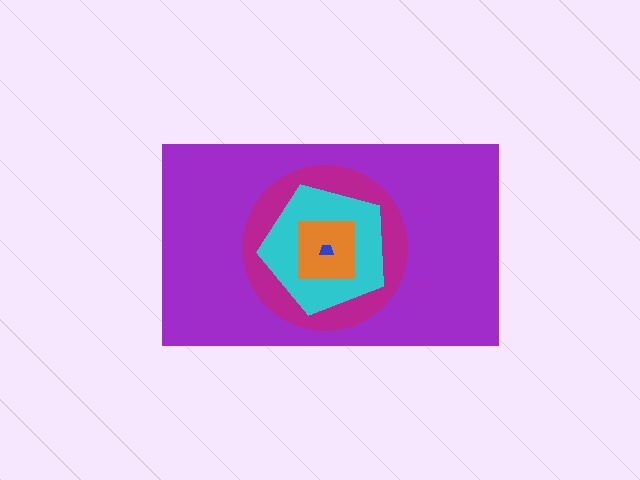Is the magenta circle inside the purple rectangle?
Yes.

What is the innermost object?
The blue trapezoid.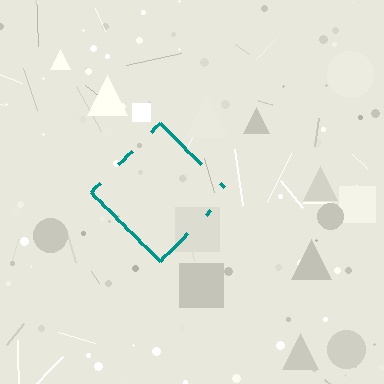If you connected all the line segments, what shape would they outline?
They would outline a diamond.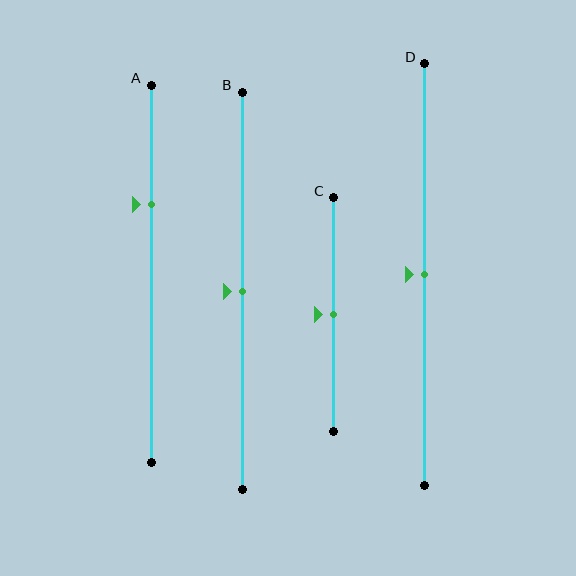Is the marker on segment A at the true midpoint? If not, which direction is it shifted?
No, the marker on segment A is shifted upward by about 18% of the segment length.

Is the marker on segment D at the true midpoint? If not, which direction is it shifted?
Yes, the marker on segment D is at the true midpoint.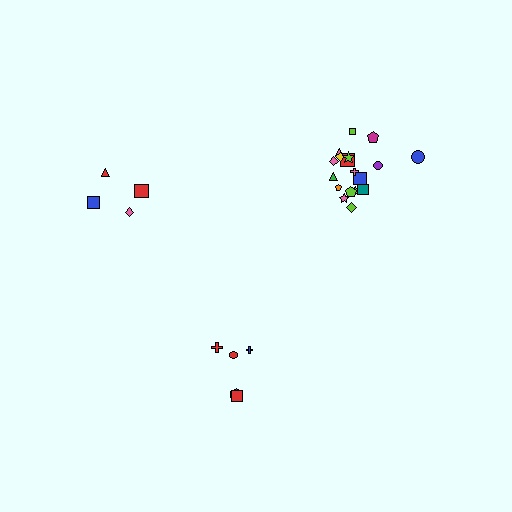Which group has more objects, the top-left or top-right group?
The top-right group.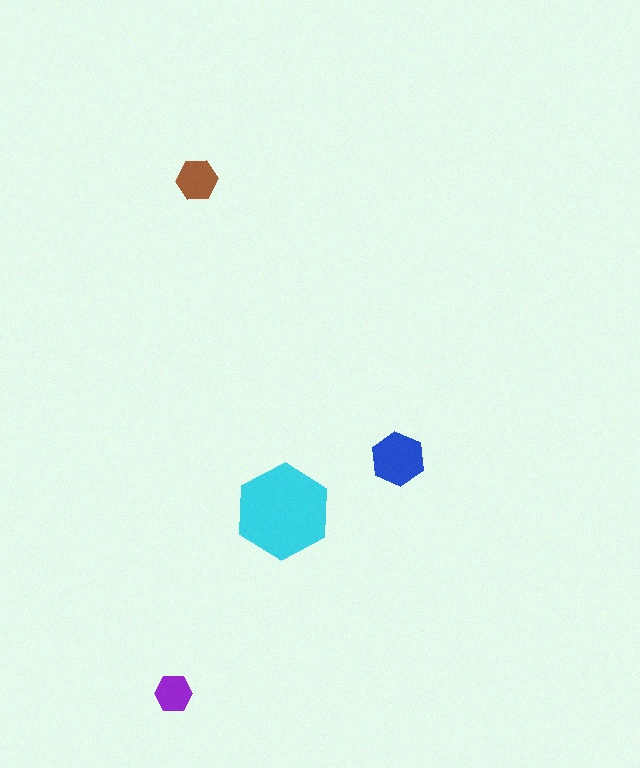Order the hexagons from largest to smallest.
the cyan one, the blue one, the brown one, the purple one.